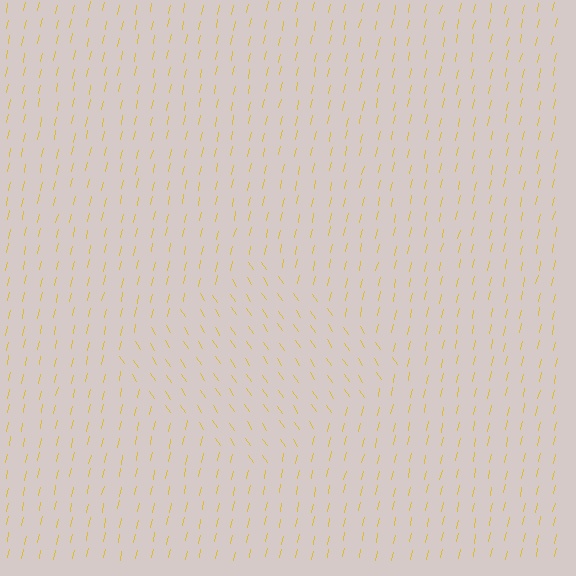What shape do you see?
I see a diamond.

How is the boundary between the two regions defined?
The boundary is defined purely by a change in line orientation (approximately 45 degrees difference). All lines are the same color and thickness.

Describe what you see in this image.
The image is filled with small yellow line segments. A diamond region in the image has lines oriented differently from the surrounding lines, creating a visible texture boundary.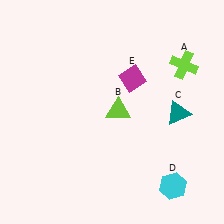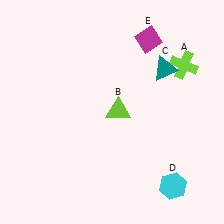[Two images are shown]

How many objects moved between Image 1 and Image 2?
2 objects moved between the two images.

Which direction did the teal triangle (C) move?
The teal triangle (C) moved up.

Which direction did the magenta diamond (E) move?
The magenta diamond (E) moved up.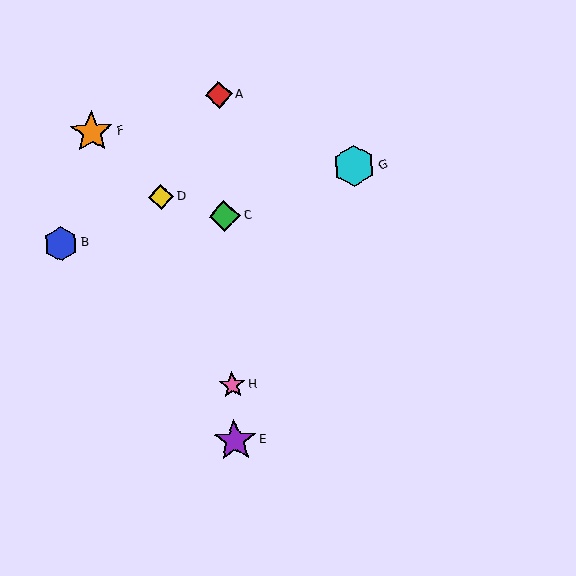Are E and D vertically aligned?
No, E is at x≈235 and D is at x≈161.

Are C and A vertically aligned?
Yes, both are at x≈225.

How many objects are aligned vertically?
4 objects (A, C, E, H) are aligned vertically.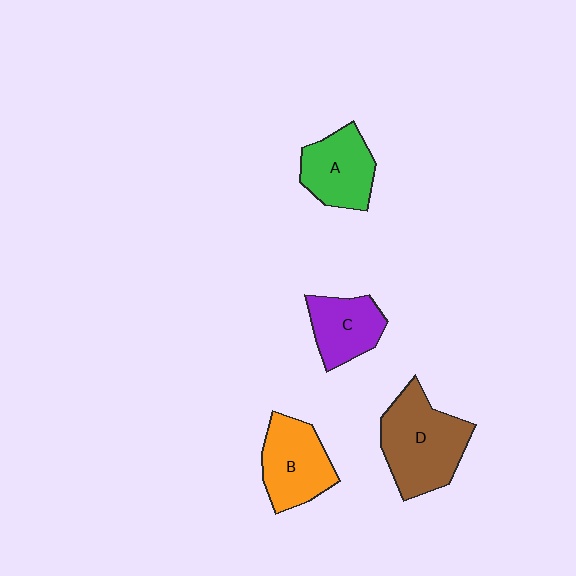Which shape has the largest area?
Shape D (brown).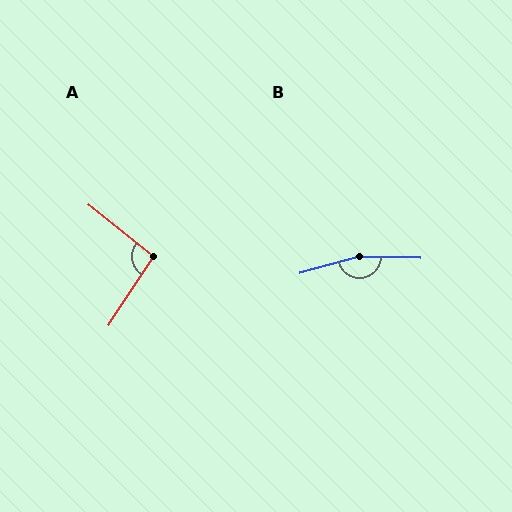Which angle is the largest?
B, at approximately 163 degrees.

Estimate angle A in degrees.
Approximately 95 degrees.